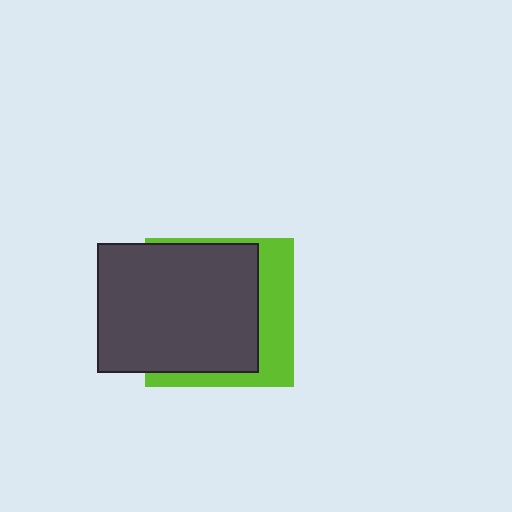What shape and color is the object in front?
The object in front is a dark gray rectangle.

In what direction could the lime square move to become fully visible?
The lime square could move right. That would shift it out from behind the dark gray rectangle entirely.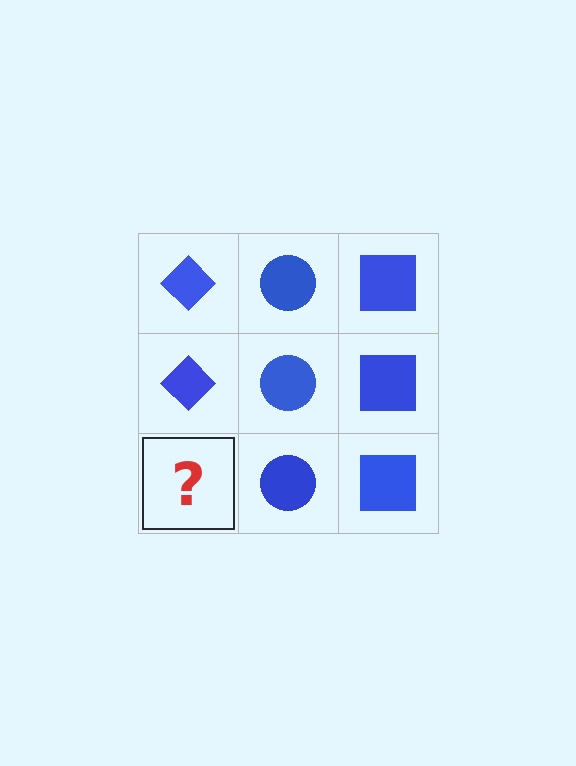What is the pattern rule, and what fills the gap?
The rule is that each column has a consistent shape. The gap should be filled with a blue diamond.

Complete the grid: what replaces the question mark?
The question mark should be replaced with a blue diamond.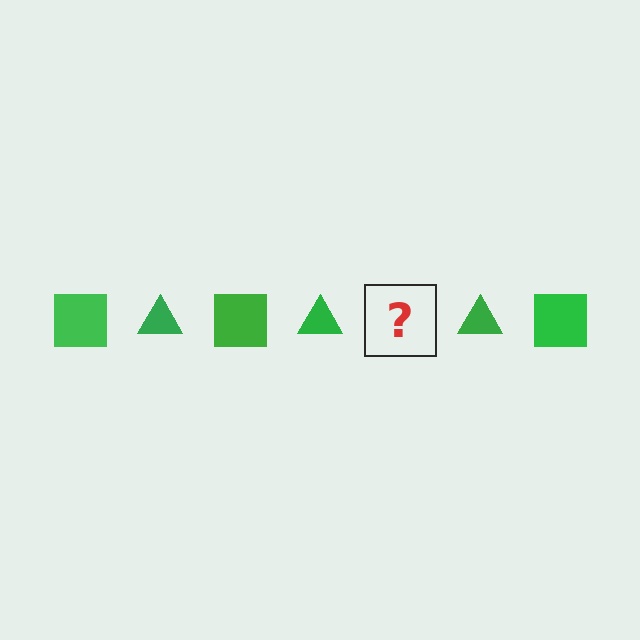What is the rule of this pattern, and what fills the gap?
The rule is that the pattern cycles through square, triangle shapes in green. The gap should be filled with a green square.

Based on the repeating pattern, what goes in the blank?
The blank should be a green square.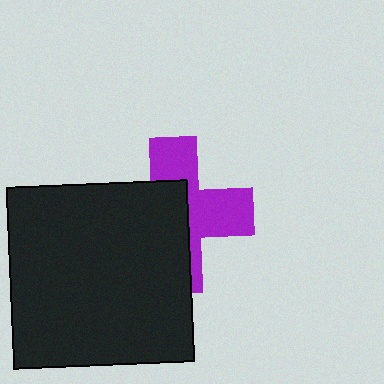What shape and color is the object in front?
The object in front is a black square.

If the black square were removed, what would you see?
You would see the complete purple cross.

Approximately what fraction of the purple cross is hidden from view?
Roughly 53% of the purple cross is hidden behind the black square.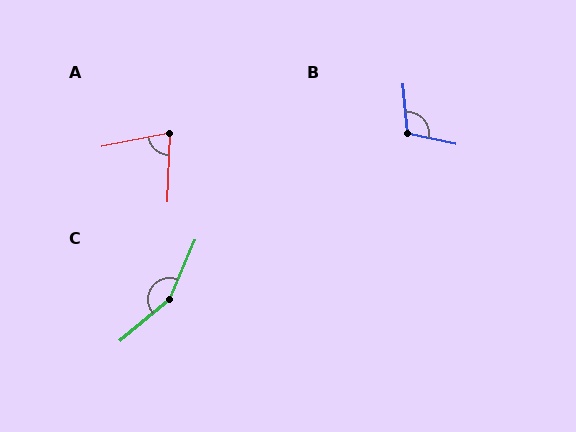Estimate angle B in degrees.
Approximately 107 degrees.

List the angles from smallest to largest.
A (77°), B (107°), C (153°).